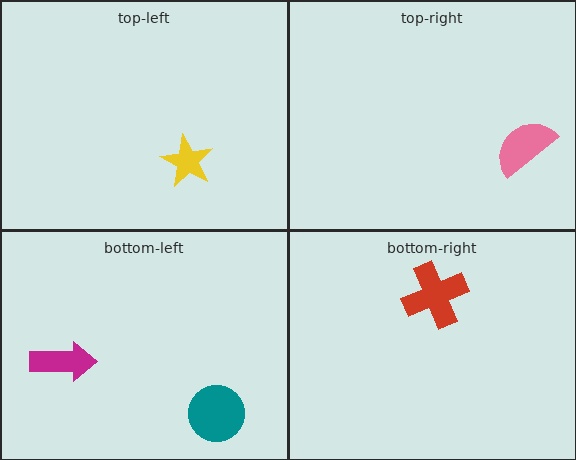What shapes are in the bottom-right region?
The red cross.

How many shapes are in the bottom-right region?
1.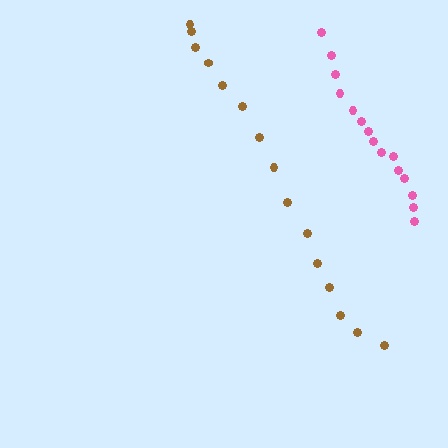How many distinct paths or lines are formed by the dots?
There are 2 distinct paths.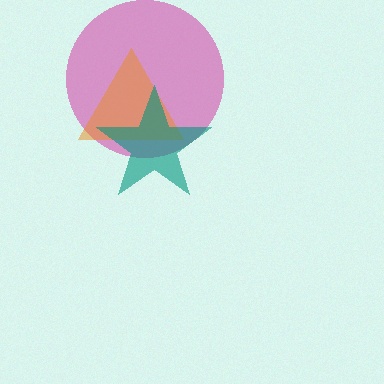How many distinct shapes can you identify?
There are 3 distinct shapes: a magenta circle, an orange triangle, a teal star.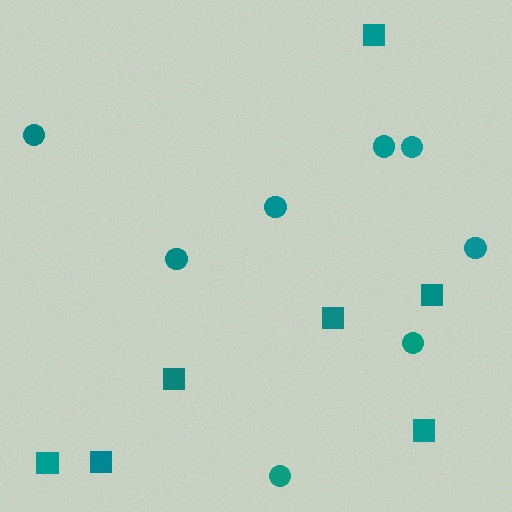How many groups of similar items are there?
There are 2 groups: one group of circles (8) and one group of squares (7).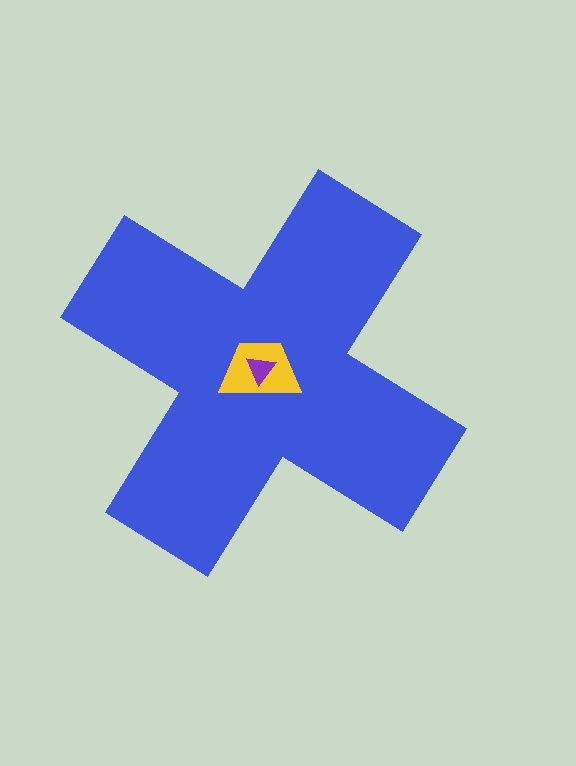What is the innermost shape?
The purple triangle.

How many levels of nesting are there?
3.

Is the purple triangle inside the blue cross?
Yes.